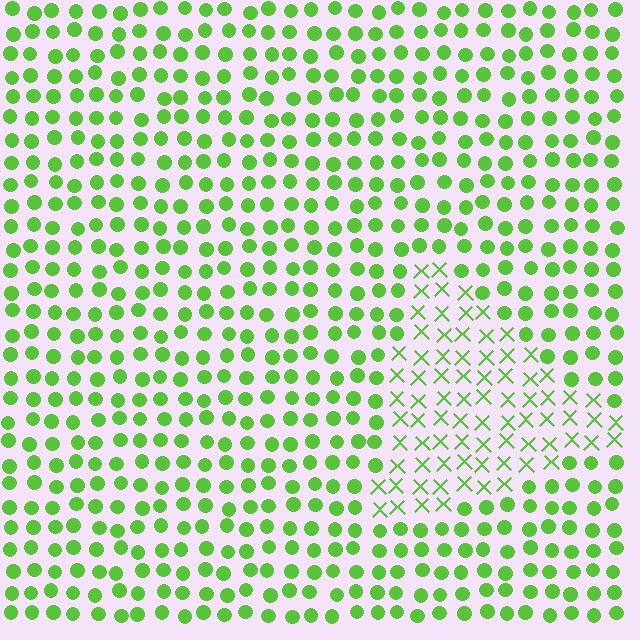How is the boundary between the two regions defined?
The boundary is defined by a change in element shape: X marks inside vs. circles outside. All elements share the same color and spacing.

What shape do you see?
I see a triangle.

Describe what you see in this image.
The image is filled with small lime elements arranged in a uniform grid. A triangle-shaped region contains X marks, while the surrounding area contains circles. The boundary is defined purely by the change in element shape.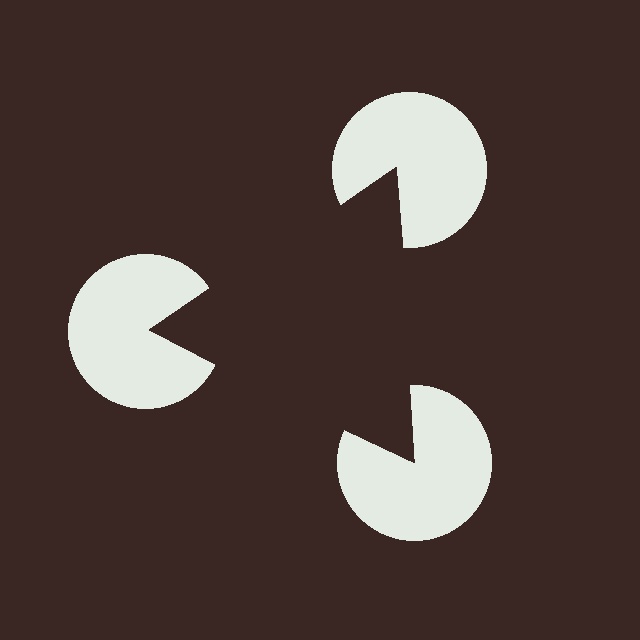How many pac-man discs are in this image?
There are 3 — one at each vertex of the illusory triangle.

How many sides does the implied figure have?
3 sides.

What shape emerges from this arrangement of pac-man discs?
An illusory triangle — its edges are inferred from the aligned wedge cuts in the pac-man discs, not physically drawn.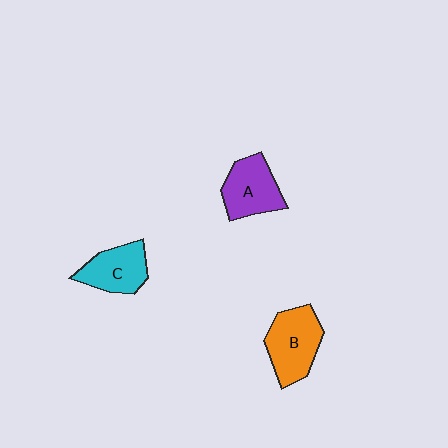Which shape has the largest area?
Shape B (orange).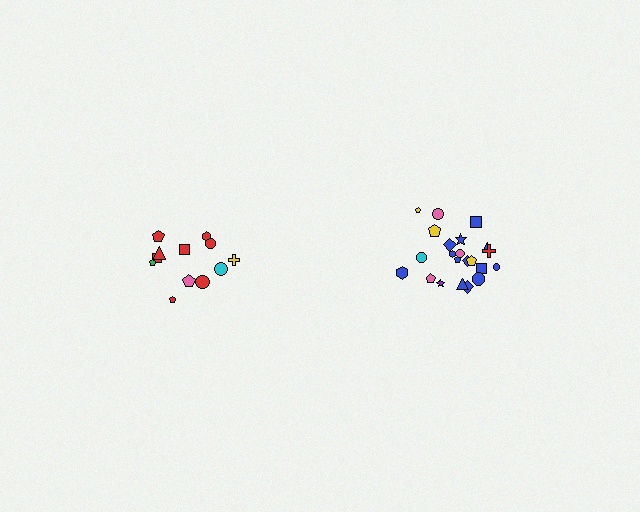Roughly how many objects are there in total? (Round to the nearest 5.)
Roughly 35 objects in total.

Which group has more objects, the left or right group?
The right group.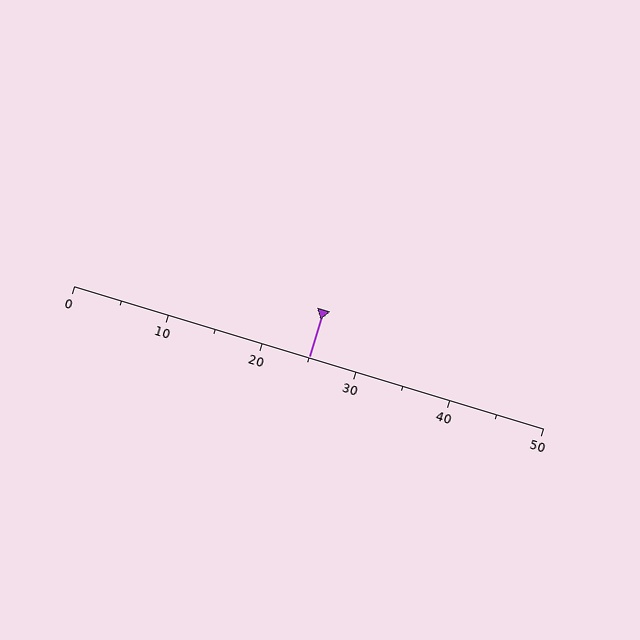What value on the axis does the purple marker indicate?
The marker indicates approximately 25.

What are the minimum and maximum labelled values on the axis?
The axis runs from 0 to 50.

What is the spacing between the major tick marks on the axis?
The major ticks are spaced 10 apart.